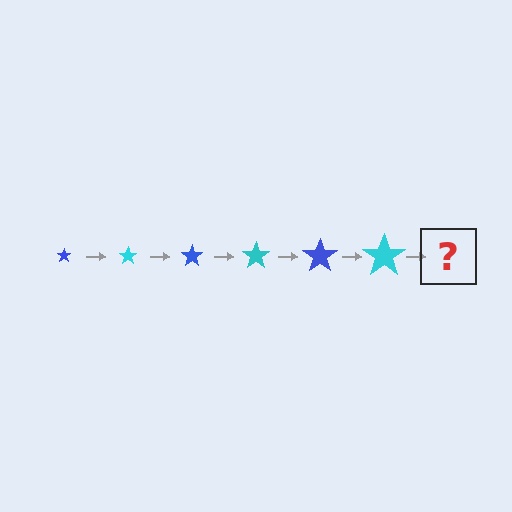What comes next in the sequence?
The next element should be a blue star, larger than the previous one.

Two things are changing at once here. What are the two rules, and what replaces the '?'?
The two rules are that the star grows larger each step and the color cycles through blue and cyan. The '?' should be a blue star, larger than the previous one.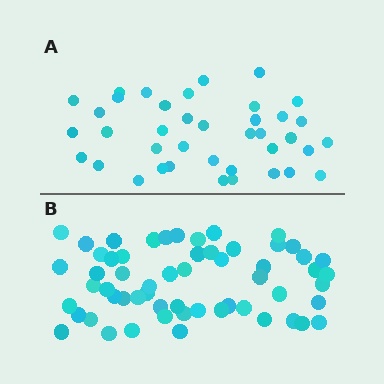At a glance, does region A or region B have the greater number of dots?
Region B (the bottom region) has more dots.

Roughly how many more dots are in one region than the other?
Region B has approximately 20 more dots than region A.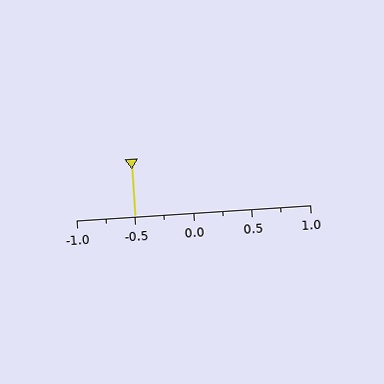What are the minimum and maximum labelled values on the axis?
The axis runs from -1.0 to 1.0.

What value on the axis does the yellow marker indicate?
The marker indicates approximately -0.5.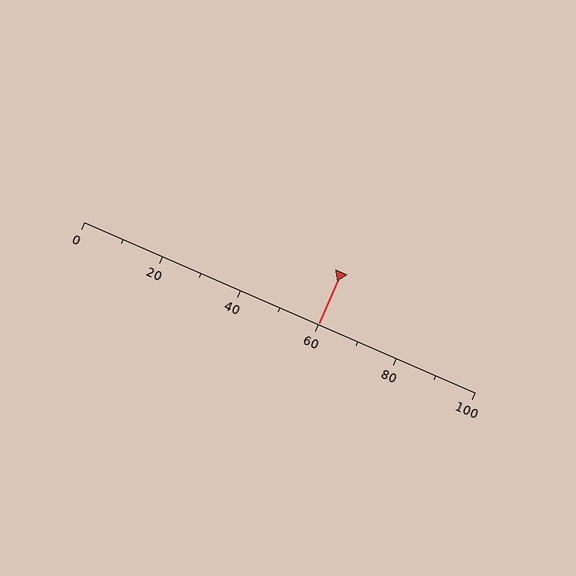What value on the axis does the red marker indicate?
The marker indicates approximately 60.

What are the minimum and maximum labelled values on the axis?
The axis runs from 0 to 100.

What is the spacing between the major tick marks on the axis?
The major ticks are spaced 20 apart.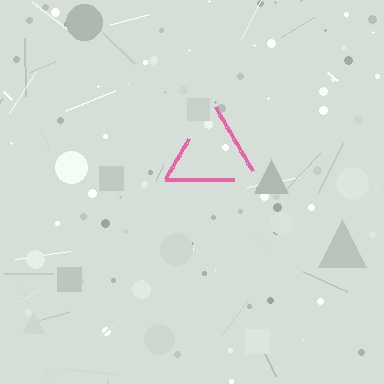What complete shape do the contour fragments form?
The contour fragments form a triangle.